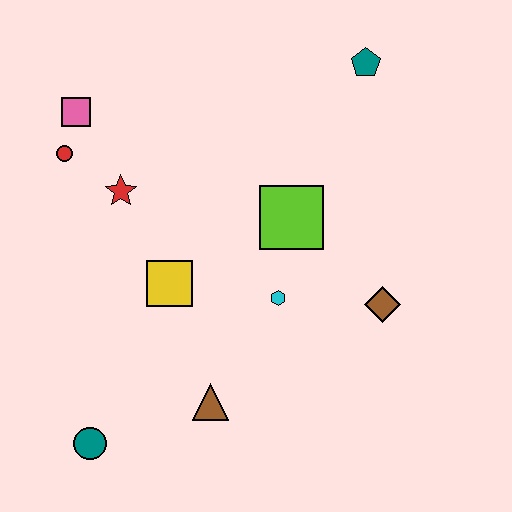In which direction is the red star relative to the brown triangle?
The red star is above the brown triangle.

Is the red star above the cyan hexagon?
Yes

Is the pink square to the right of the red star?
No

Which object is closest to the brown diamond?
The cyan hexagon is closest to the brown diamond.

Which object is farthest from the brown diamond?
The pink square is farthest from the brown diamond.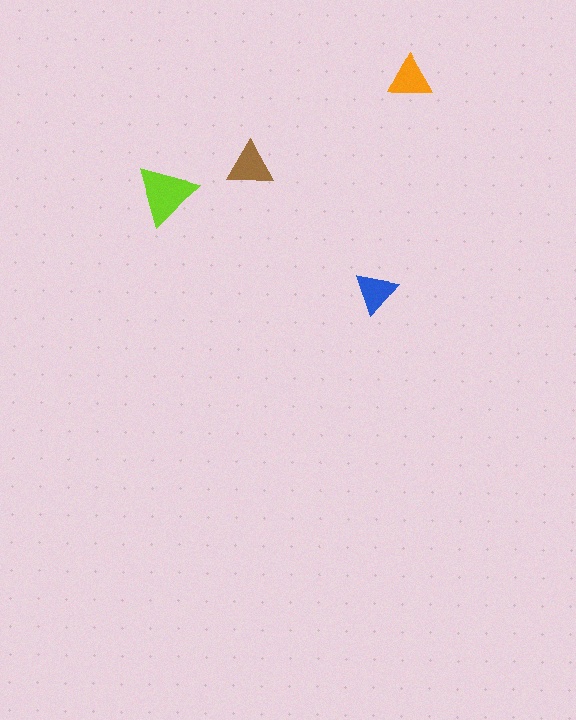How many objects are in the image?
There are 4 objects in the image.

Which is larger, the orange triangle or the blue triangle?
The orange one.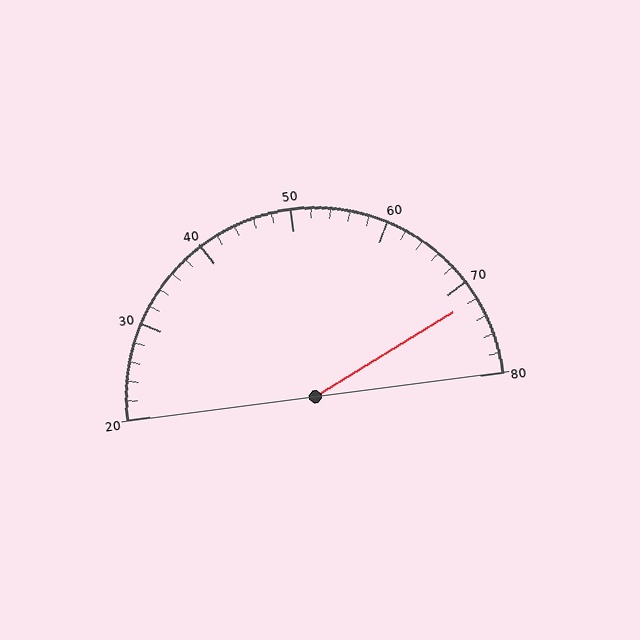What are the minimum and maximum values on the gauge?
The gauge ranges from 20 to 80.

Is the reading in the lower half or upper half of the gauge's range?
The reading is in the upper half of the range (20 to 80).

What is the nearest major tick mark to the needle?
The nearest major tick mark is 70.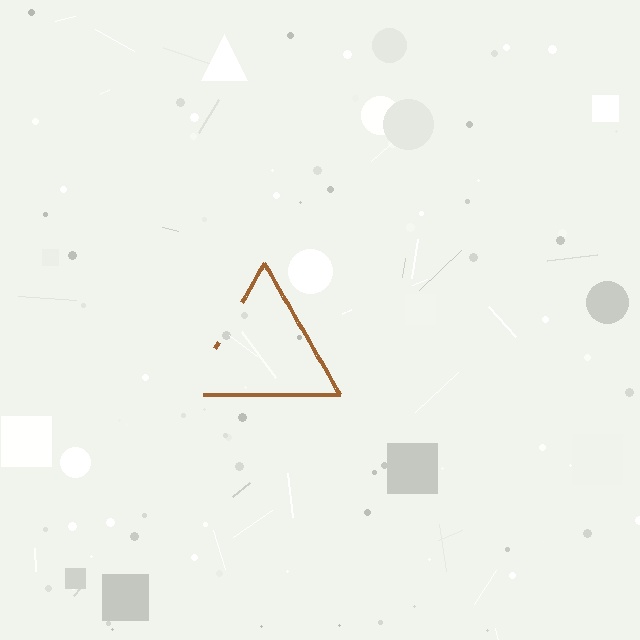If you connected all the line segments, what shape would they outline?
They would outline a triangle.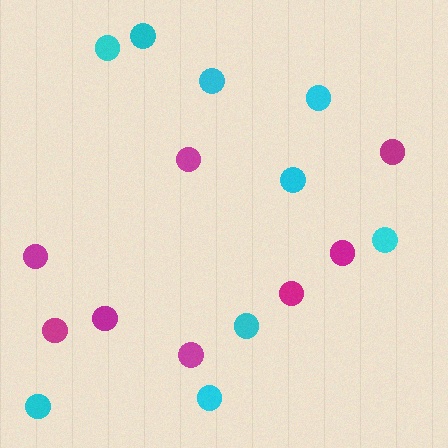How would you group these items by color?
There are 2 groups: one group of cyan circles (9) and one group of magenta circles (8).